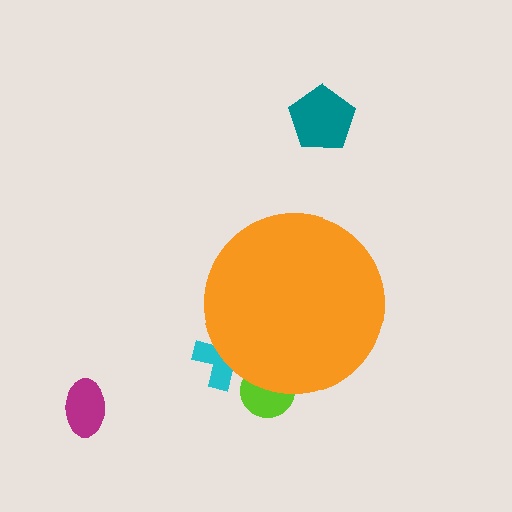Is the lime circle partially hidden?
Yes, the lime circle is partially hidden behind the orange circle.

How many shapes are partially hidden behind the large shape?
2 shapes are partially hidden.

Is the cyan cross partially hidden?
Yes, the cyan cross is partially hidden behind the orange circle.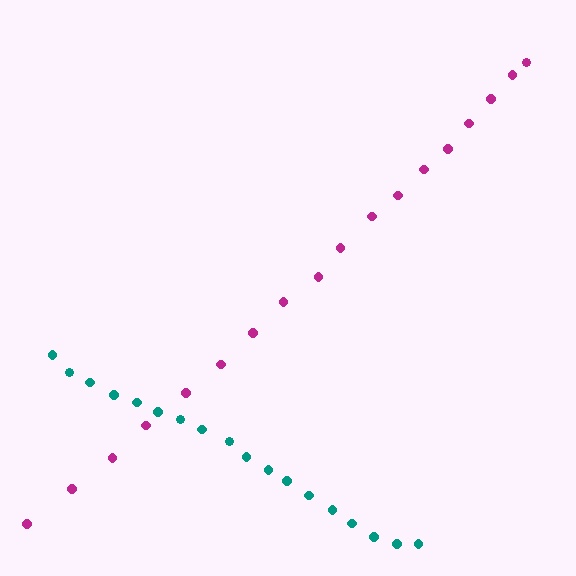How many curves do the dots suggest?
There are 2 distinct paths.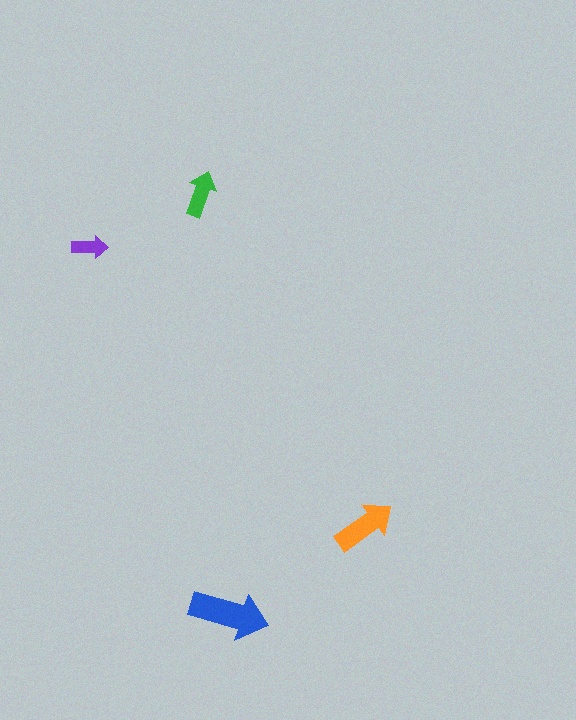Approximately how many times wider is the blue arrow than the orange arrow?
About 1.5 times wider.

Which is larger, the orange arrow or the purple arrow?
The orange one.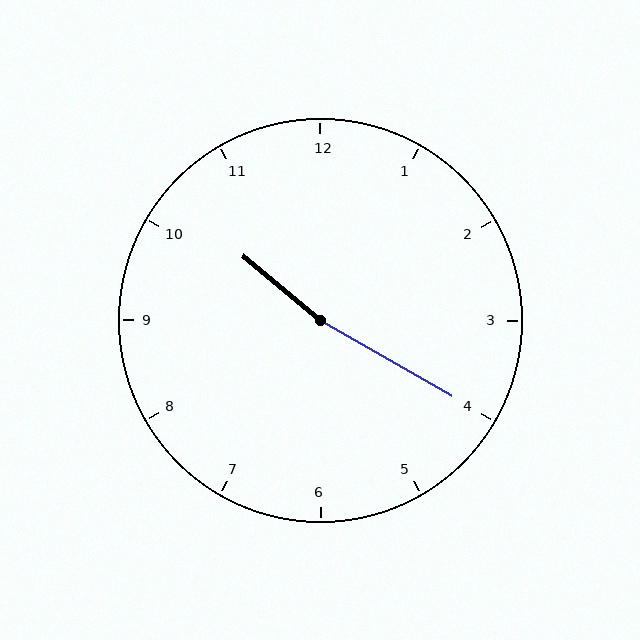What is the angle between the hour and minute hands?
Approximately 170 degrees.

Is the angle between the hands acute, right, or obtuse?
It is obtuse.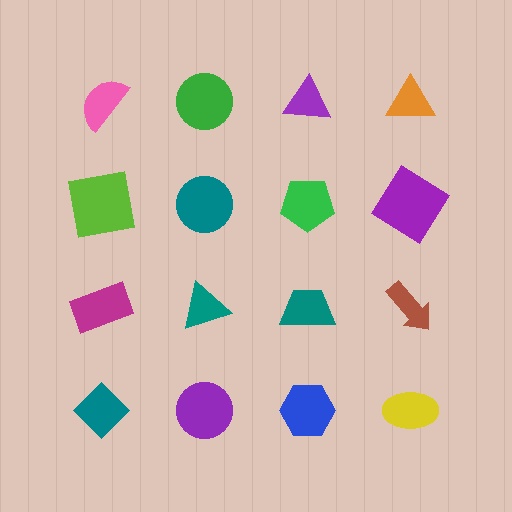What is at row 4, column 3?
A blue hexagon.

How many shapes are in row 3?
4 shapes.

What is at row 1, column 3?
A purple triangle.